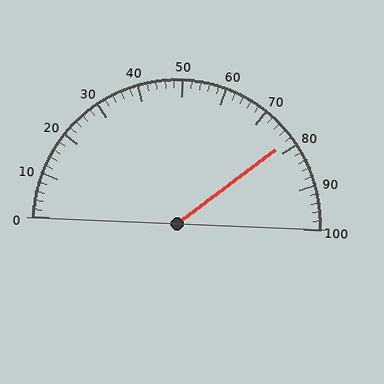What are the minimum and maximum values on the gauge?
The gauge ranges from 0 to 100.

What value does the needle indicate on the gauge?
The needle indicates approximately 78.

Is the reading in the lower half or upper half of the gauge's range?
The reading is in the upper half of the range (0 to 100).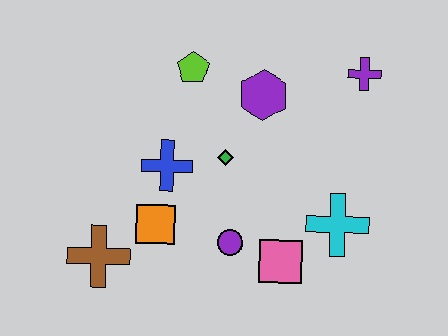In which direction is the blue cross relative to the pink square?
The blue cross is to the left of the pink square.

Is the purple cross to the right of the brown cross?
Yes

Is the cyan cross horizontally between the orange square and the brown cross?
No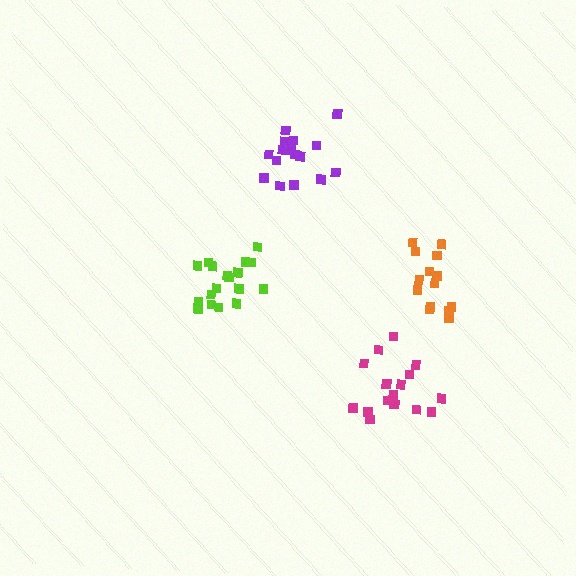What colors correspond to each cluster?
The clusters are colored: purple, lime, orange, magenta.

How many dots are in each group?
Group 1: 20 dots, Group 2: 18 dots, Group 3: 14 dots, Group 4: 17 dots (69 total).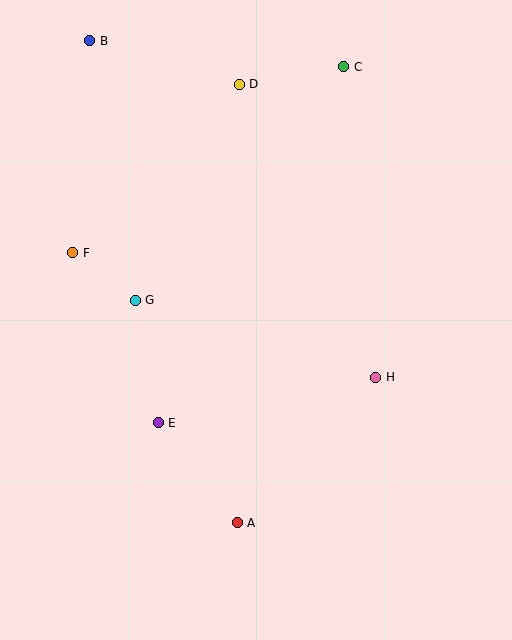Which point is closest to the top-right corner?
Point C is closest to the top-right corner.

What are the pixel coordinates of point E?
Point E is at (158, 423).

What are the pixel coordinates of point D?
Point D is at (239, 84).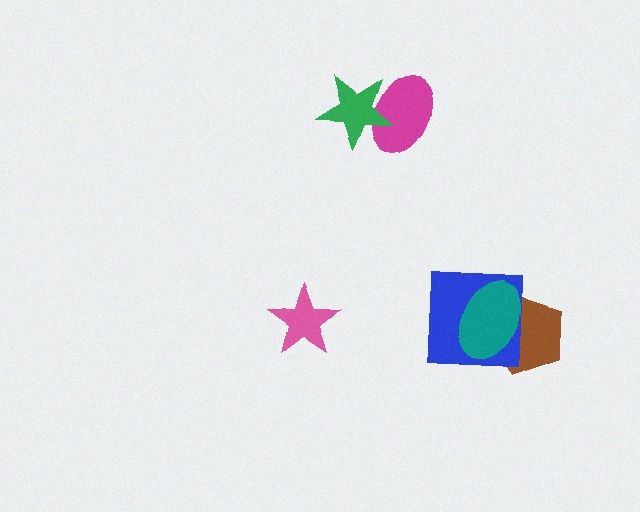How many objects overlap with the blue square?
2 objects overlap with the blue square.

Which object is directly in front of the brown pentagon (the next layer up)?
The blue square is directly in front of the brown pentagon.